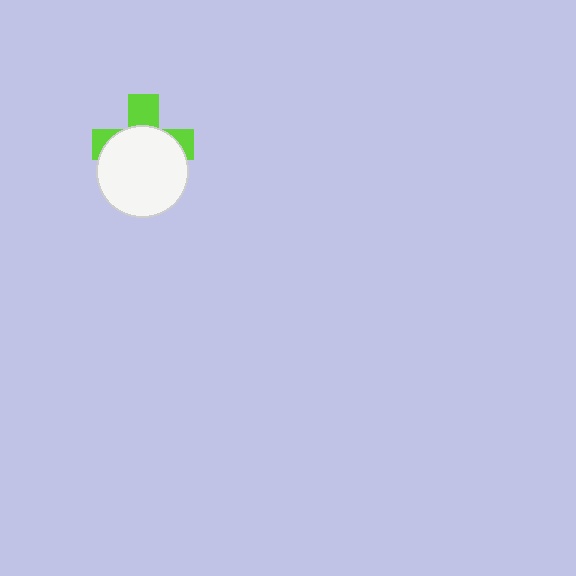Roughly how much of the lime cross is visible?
A small part of it is visible (roughly 36%).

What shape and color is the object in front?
The object in front is a white circle.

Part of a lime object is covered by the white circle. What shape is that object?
It is a cross.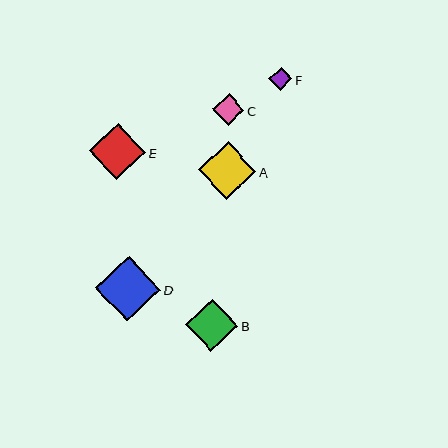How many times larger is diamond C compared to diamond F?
Diamond C is approximately 1.3 times the size of diamond F.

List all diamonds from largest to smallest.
From largest to smallest: D, A, E, B, C, F.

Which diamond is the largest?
Diamond D is the largest with a size of approximately 65 pixels.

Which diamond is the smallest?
Diamond F is the smallest with a size of approximately 23 pixels.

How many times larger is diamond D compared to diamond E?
Diamond D is approximately 1.2 times the size of diamond E.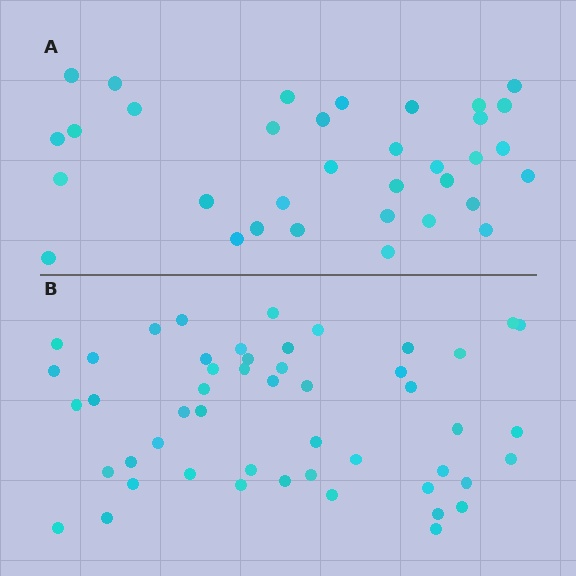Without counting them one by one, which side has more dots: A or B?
Region B (the bottom region) has more dots.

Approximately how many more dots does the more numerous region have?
Region B has approximately 15 more dots than region A.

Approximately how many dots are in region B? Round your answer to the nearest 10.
About 50 dots.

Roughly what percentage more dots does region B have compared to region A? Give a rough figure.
About 45% more.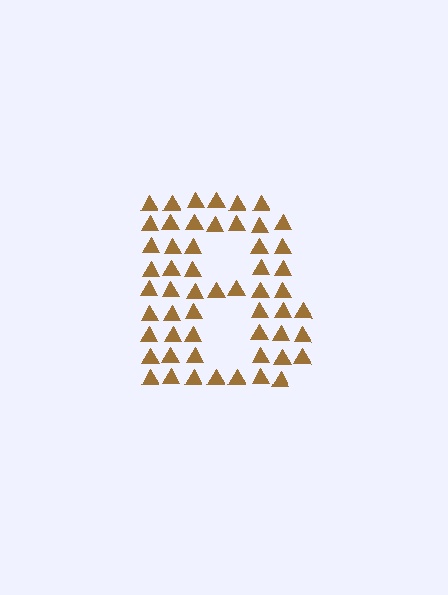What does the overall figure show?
The overall figure shows the letter B.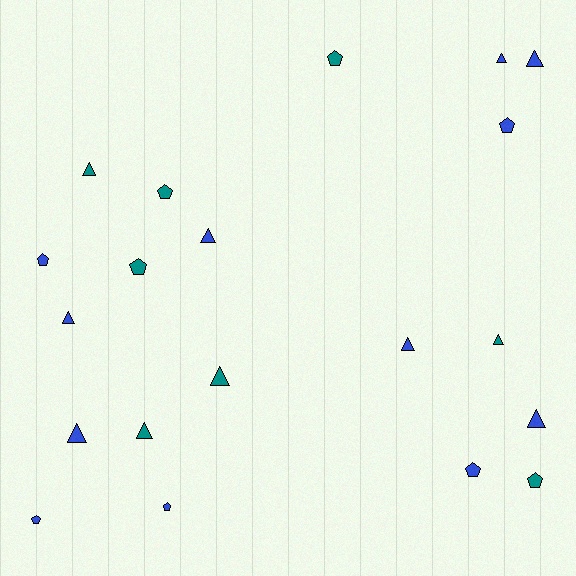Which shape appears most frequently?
Triangle, with 11 objects.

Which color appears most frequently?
Blue, with 12 objects.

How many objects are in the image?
There are 20 objects.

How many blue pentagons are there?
There are 5 blue pentagons.